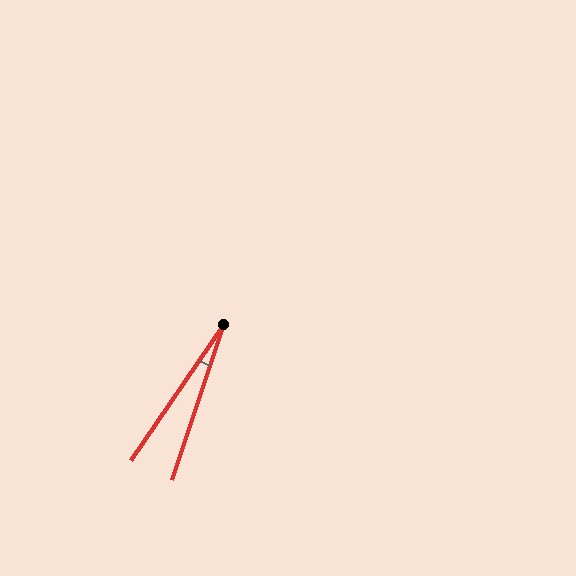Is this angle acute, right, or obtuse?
It is acute.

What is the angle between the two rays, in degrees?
Approximately 16 degrees.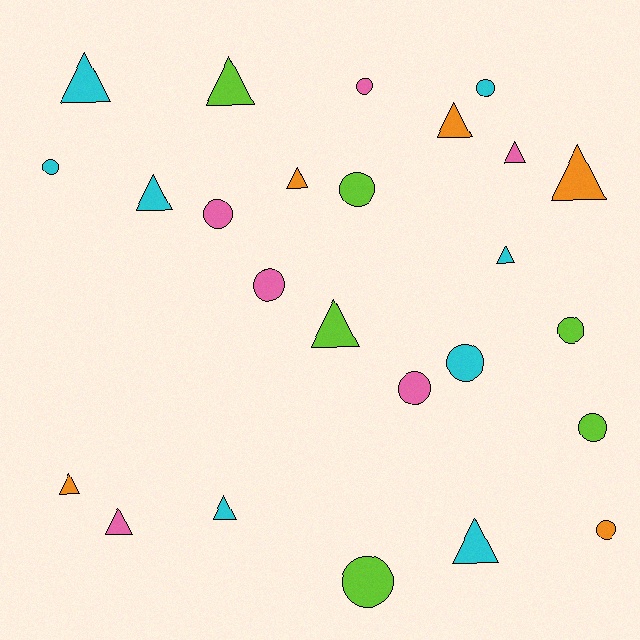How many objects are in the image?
There are 25 objects.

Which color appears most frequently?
Cyan, with 8 objects.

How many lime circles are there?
There are 4 lime circles.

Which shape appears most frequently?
Triangle, with 13 objects.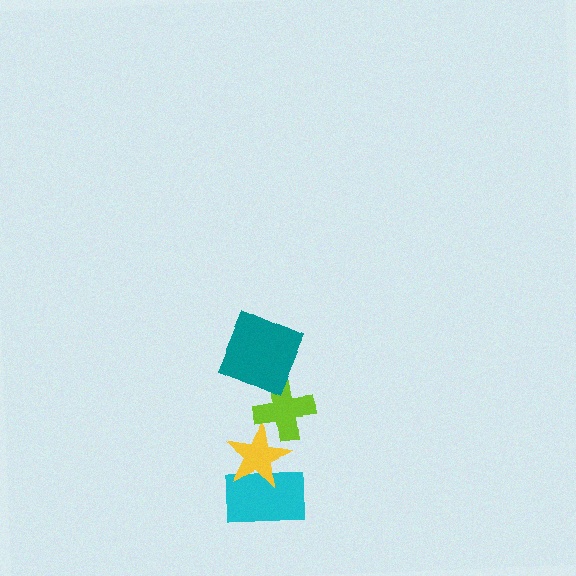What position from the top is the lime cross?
The lime cross is 2nd from the top.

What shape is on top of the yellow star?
The lime cross is on top of the yellow star.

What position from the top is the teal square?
The teal square is 1st from the top.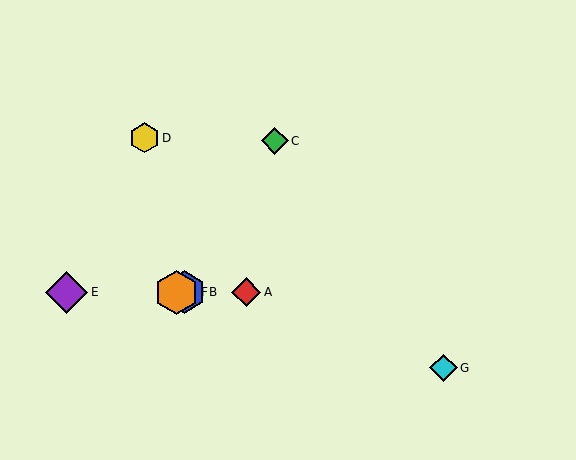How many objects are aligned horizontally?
4 objects (A, B, E, F) are aligned horizontally.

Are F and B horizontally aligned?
Yes, both are at y≈292.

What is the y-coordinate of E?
Object E is at y≈292.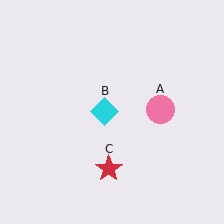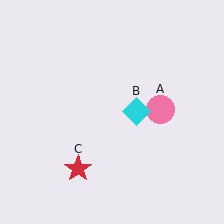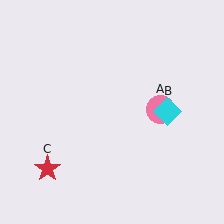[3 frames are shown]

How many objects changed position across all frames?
2 objects changed position: cyan diamond (object B), red star (object C).